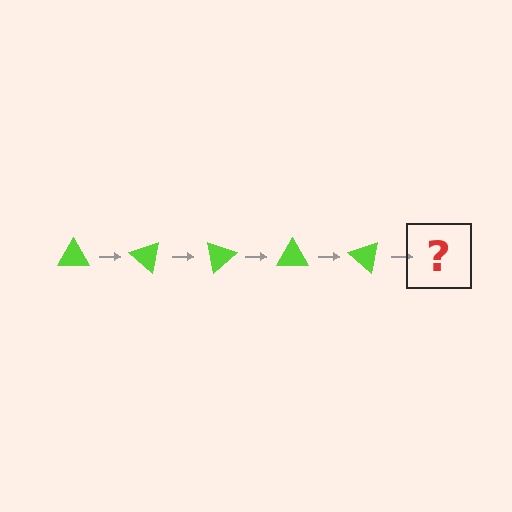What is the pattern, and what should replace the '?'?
The pattern is that the triangle rotates 40 degrees each step. The '?' should be a lime triangle rotated 200 degrees.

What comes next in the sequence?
The next element should be a lime triangle rotated 200 degrees.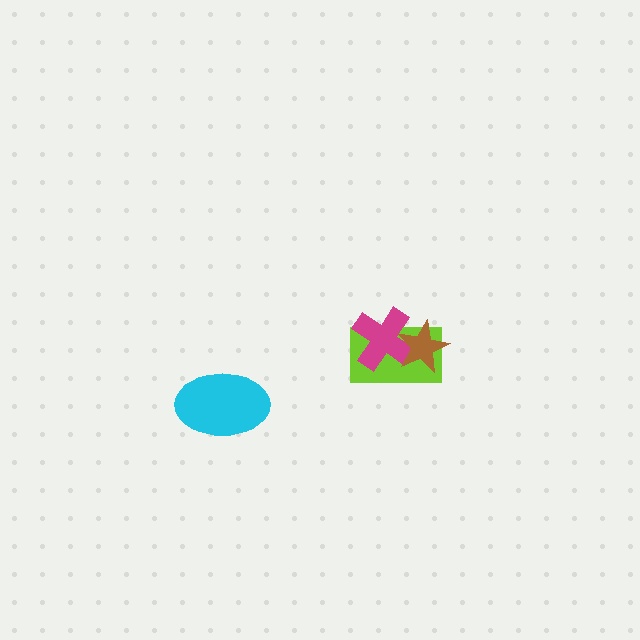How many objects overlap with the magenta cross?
2 objects overlap with the magenta cross.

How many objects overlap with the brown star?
2 objects overlap with the brown star.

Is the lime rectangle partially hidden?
Yes, it is partially covered by another shape.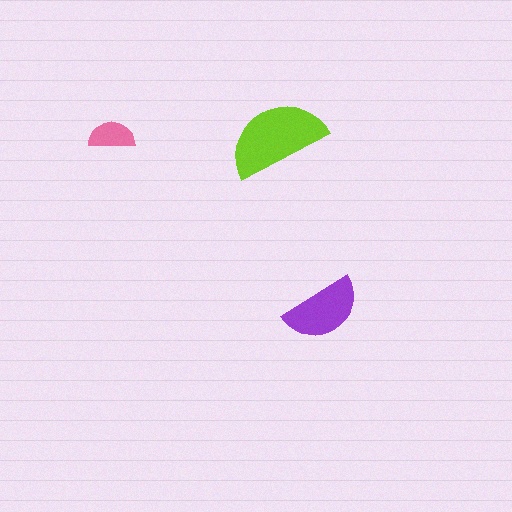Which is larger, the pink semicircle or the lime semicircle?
The lime one.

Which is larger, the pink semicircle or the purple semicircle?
The purple one.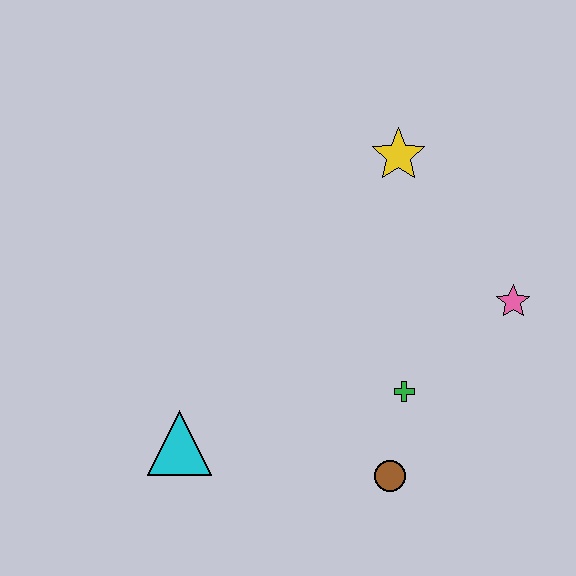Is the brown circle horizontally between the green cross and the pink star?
No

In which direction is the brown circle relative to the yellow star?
The brown circle is below the yellow star.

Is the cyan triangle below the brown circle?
No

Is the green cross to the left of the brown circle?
No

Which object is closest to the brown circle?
The green cross is closest to the brown circle.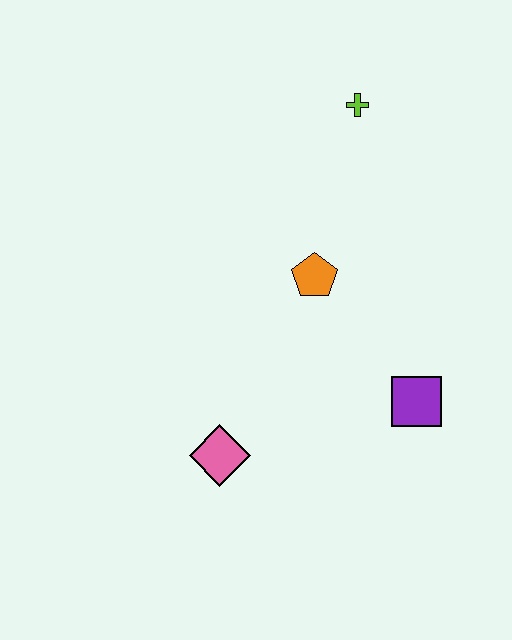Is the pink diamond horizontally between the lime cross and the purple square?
No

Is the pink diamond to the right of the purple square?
No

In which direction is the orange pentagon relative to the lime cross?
The orange pentagon is below the lime cross.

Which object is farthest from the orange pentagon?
The pink diamond is farthest from the orange pentagon.